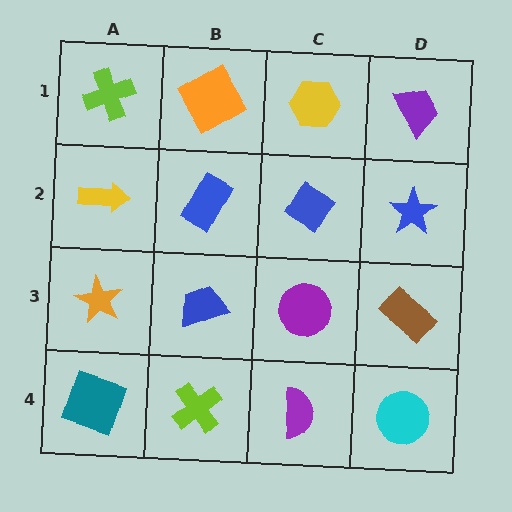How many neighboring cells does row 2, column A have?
3.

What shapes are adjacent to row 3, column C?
A blue diamond (row 2, column C), a purple semicircle (row 4, column C), a blue trapezoid (row 3, column B), a brown rectangle (row 3, column D).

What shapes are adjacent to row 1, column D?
A blue star (row 2, column D), a yellow hexagon (row 1, column C).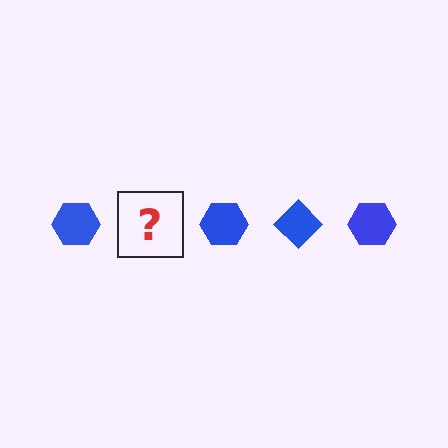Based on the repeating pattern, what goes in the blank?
The blank should be a blue diamond.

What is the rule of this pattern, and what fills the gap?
The rule is that the pattern cycles through hexagon, diamond shapes in blue. The gap should be filled with a blue diamond.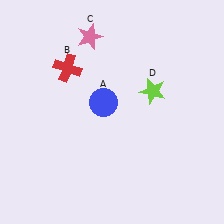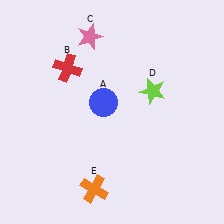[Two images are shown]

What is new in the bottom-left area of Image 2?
An orange cross (E) was added in the bottom-left area of Image 2.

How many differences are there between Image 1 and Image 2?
There is 1 difference between the two images.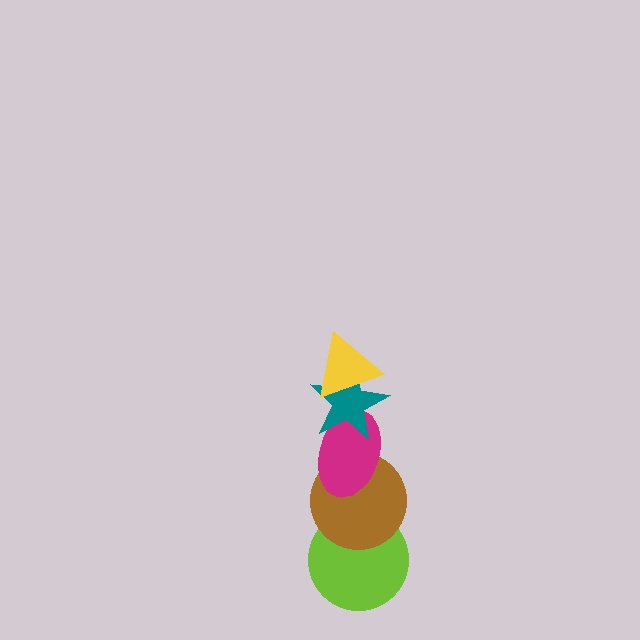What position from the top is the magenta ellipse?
The magenta ellipse is 3rd from the top.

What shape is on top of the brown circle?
The magenta ellipse is on top of the brown circle.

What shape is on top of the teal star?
The yellow triangle is on top of the teal star.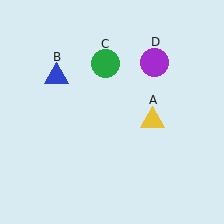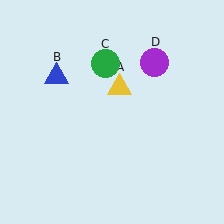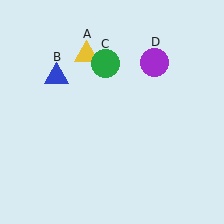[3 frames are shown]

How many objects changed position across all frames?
1 object changed position: yellow triangle (object A).